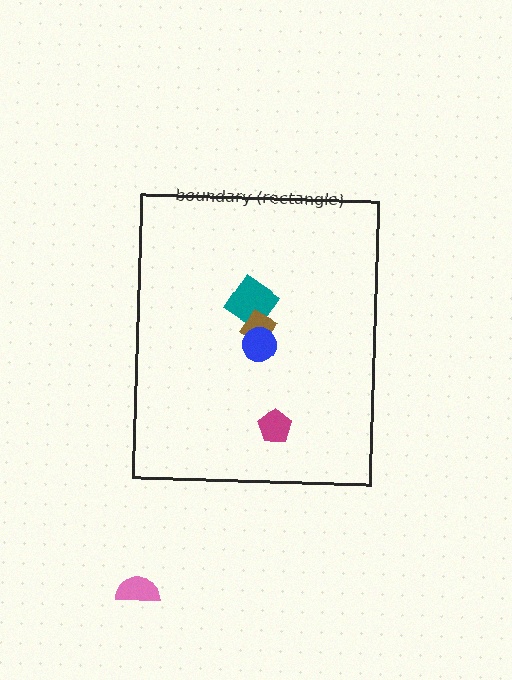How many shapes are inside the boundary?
4 inside, 1 outside.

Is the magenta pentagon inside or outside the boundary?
Inside.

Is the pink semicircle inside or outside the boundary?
Outside.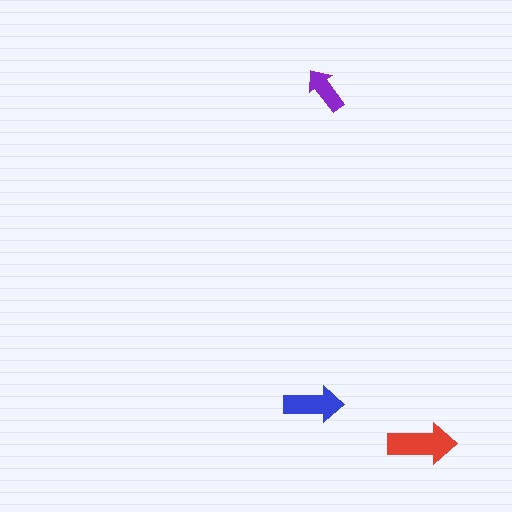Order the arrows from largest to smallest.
the red one, the blue one, the purple one.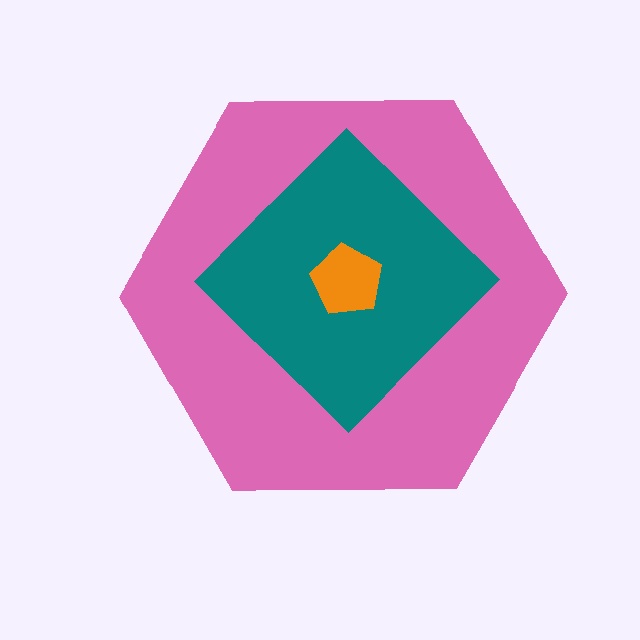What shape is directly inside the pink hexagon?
The teal diamond.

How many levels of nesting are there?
3.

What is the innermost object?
The orange pentagon.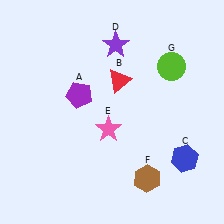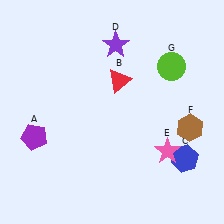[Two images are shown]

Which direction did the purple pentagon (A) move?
The purple pentagon (A) moved left.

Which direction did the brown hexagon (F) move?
The brown hexagon (F) moved up.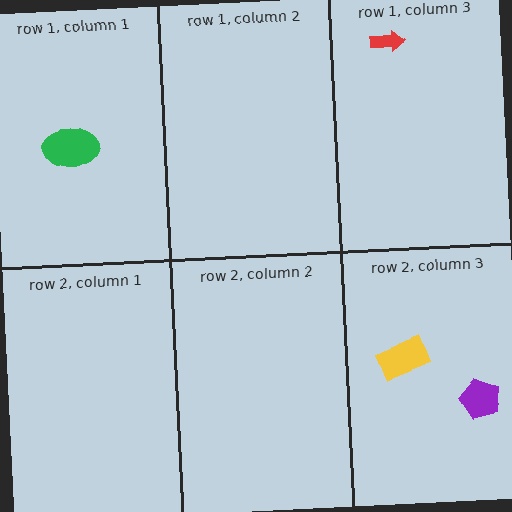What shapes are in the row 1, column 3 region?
The red arrow.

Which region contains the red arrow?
The row 1, column 3 region.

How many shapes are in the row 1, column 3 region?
1.